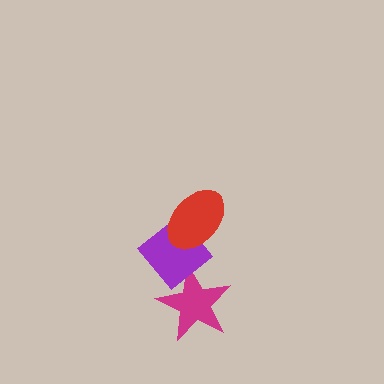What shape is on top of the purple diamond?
The red ellipse is on top of the purple diamond.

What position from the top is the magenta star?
The magenta star is 3rd from the top.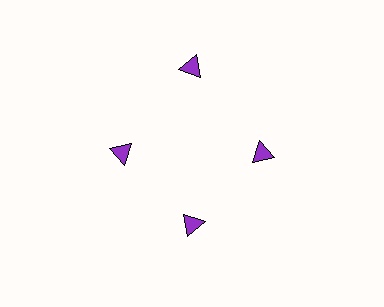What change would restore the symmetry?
The symmetry would be restored by moving it inward, back onto the ring so that all 4 triangles sit at equal angles and equal distance from the center.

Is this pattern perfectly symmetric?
No. The 4 purple triangles are arranged in a ring, but one element near the 12 o'clock position is pushed outward from the center, breaking the 4-fold rotational symmetry.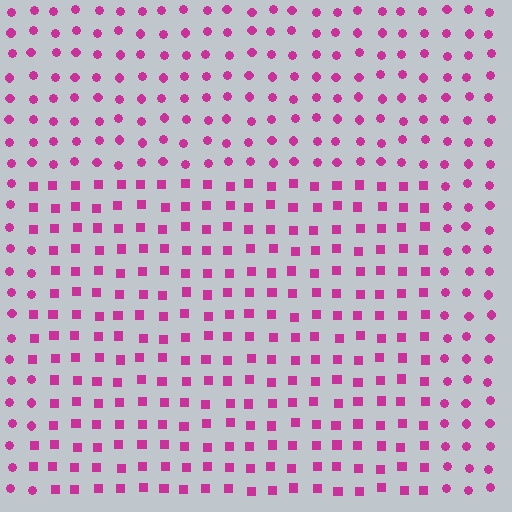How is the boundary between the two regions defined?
The boundary is defined by a change in element shape: squares inside vs. circles outside. All elements share the same color and spacing.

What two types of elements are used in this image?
The image uses squares inside the rectangle region and circles outside it.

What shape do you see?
I see a rectangle.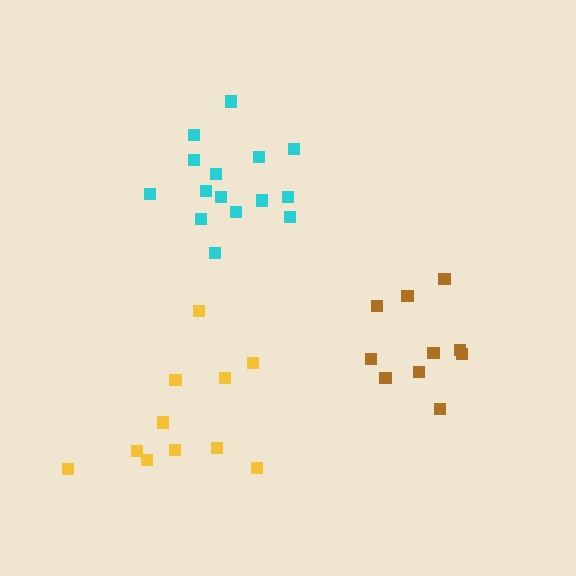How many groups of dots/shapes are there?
There are 3 groups.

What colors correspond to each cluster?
The clusters are colored: yellow, brown, cyan.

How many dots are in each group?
Group 1: 11 dots, Group 2: 10 dots, Group 3: 15 dots (36 total).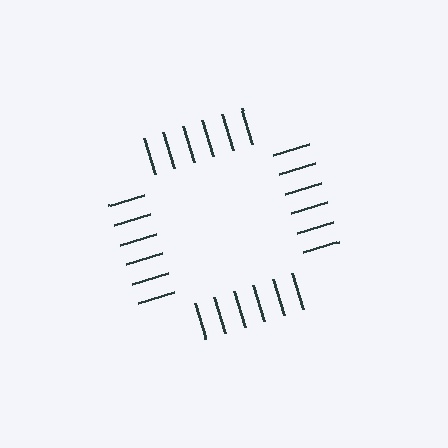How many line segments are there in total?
24 — 6 along each of the 4 edges.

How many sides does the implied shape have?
4 sides — the line-ends trace a square.